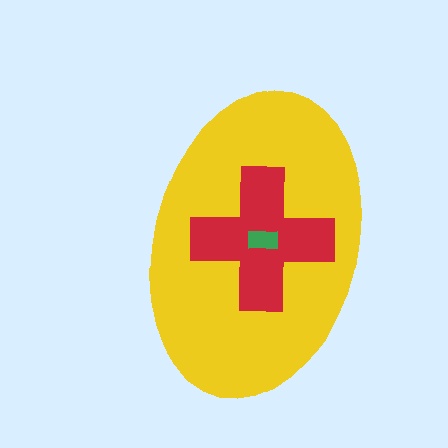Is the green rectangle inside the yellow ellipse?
Yes.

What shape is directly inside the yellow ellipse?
The red cross.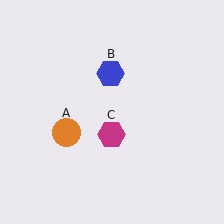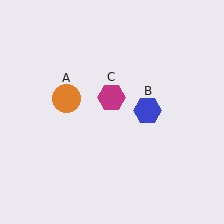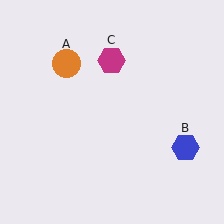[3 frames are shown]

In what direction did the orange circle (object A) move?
The orange circle (object A) moved up.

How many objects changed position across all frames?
3 objects changed position: orange circle (object A), blue hexagon (object B), magenta hexagon (object C).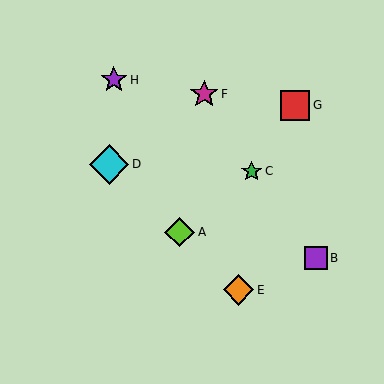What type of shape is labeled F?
Shape F is a magenta star.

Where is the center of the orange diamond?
The center of the orange diamond is at (239, 290).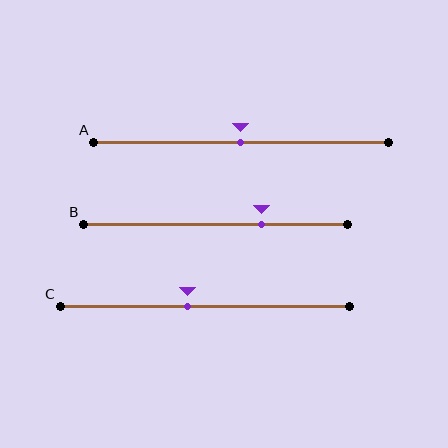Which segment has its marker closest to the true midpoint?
Segment A has its marker closest to the true midpoint.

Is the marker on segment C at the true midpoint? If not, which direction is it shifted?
No, the marker on segment C is shifted to the left by about 6% of the segment length.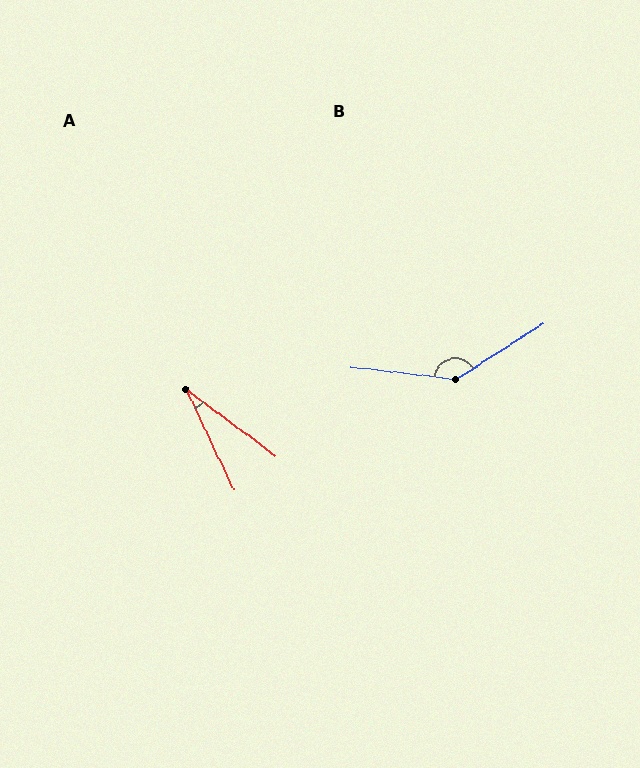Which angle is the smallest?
A, at approximately 28 degrees.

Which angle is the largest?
B, at approximately 141 degrees.